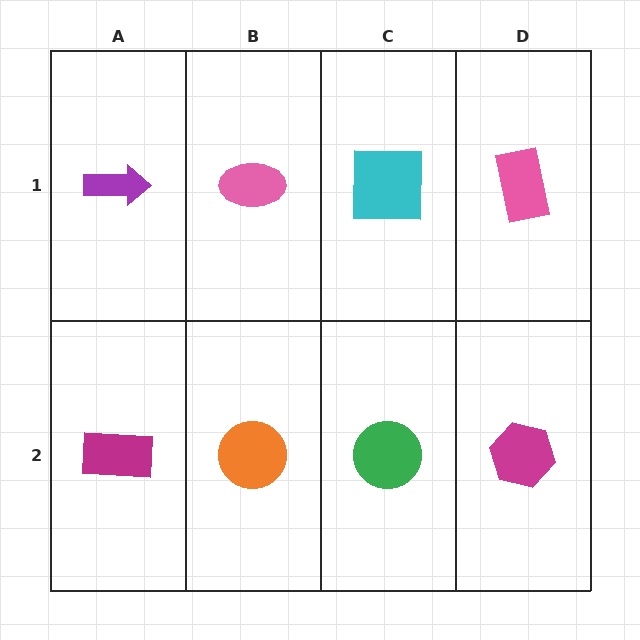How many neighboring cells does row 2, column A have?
2.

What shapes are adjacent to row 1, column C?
A green circle (row 2, column C), a pink ellipse (row 1, column B), a pink rectangle (row 1, column D).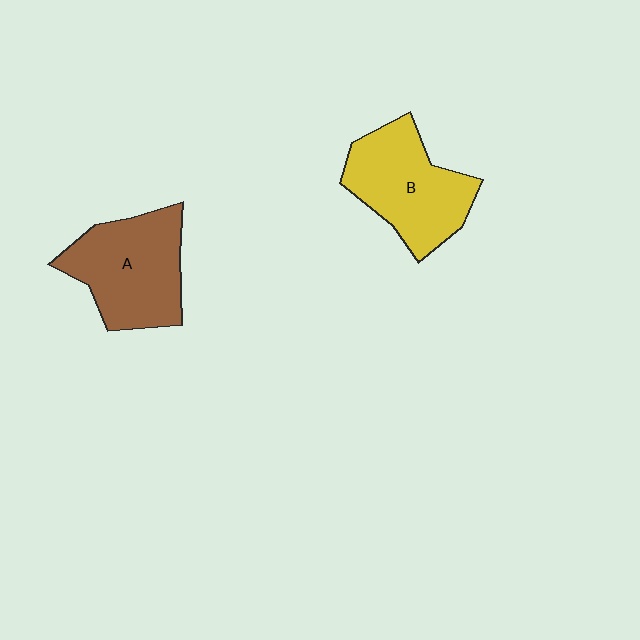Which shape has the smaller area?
Shape B (yellow).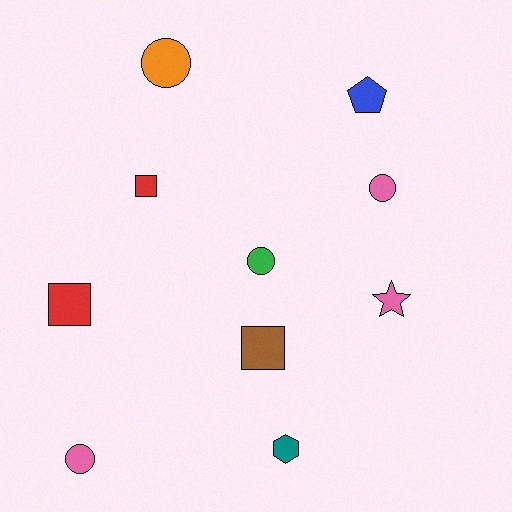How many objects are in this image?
There are 10 objects.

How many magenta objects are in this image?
There are no magenta objects.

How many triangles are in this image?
There are no triangles.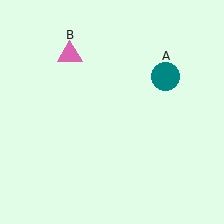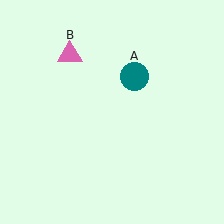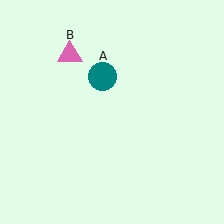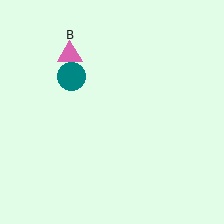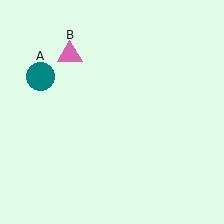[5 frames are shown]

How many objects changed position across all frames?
1 object changed position: teal circle (object A).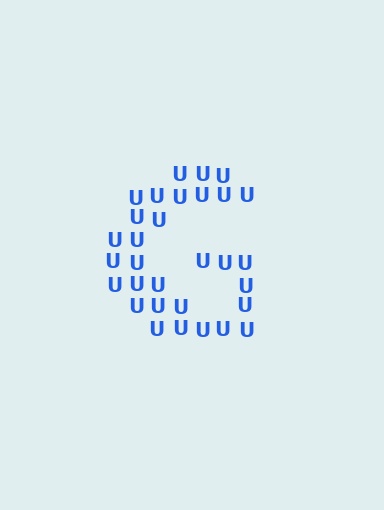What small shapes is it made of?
It is made of small letter U's.